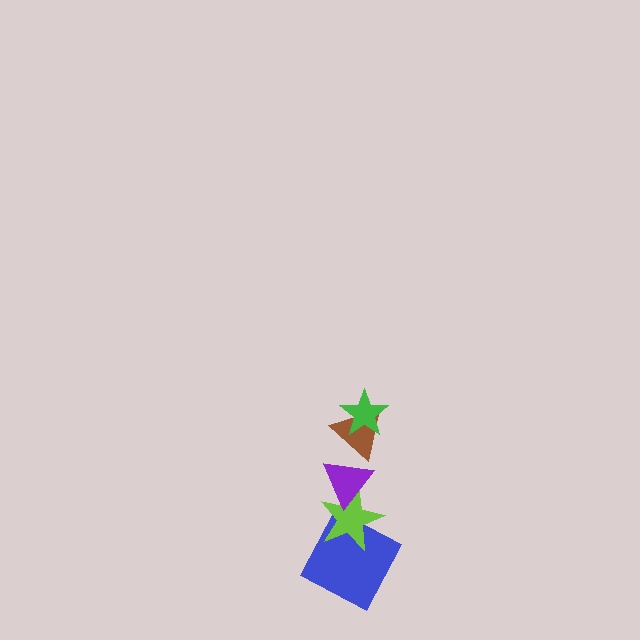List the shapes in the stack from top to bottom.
From top to bottom: the green star, the brown triangle, the purple triangle, the lime star, the blue square.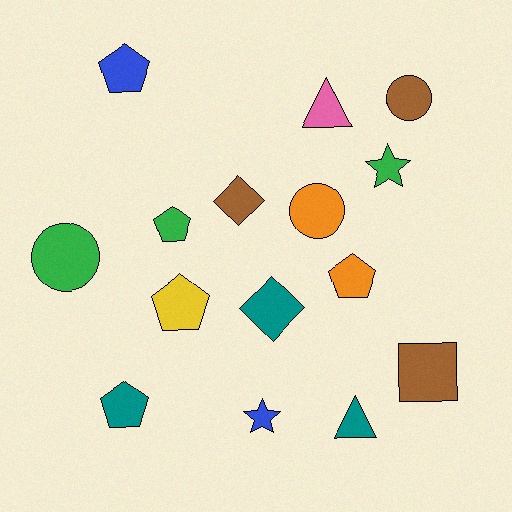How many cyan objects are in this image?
There are no cyan objects.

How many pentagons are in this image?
There are 5 pentagons.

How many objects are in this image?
There are 15 objects.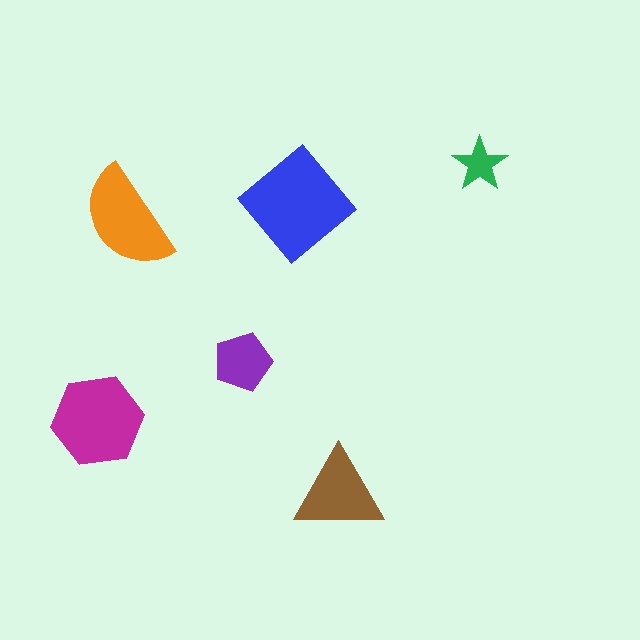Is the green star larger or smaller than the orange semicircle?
Smaller.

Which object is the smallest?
The green star.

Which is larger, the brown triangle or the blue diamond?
The blue diamond.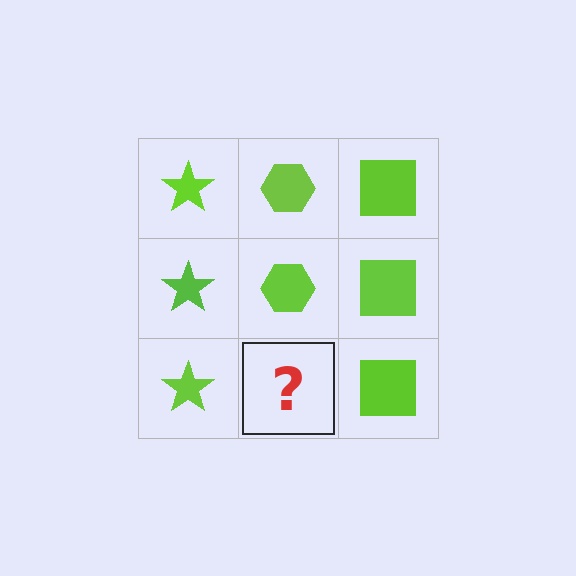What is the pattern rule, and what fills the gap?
The rule is that each column has a consistent shape. The gap should be filled with a lime hexagon.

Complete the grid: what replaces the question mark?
The question mark should be replaced with a lime hexagon.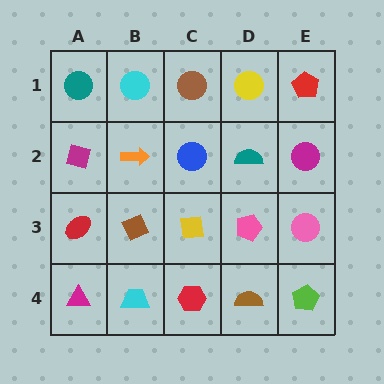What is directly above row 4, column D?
A pink pentagon.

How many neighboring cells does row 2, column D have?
4.